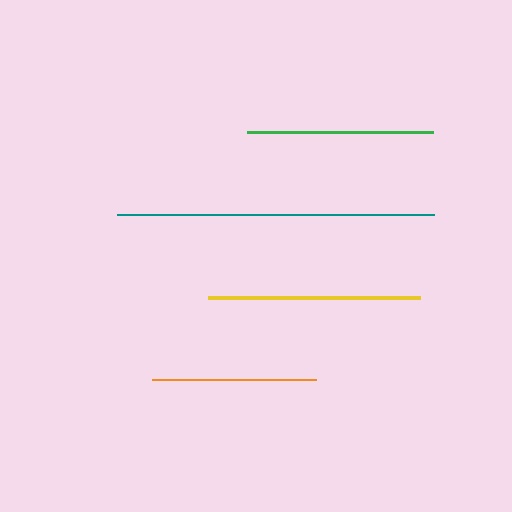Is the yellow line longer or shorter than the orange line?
The yellow line is longer than the orange line.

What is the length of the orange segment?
The orange segment is approximately 164 pixels long.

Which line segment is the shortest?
The orange line is the shortest at approximately 164 pixels.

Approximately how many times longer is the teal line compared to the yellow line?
The teal line is approximately 1.5 times the length of the yellow line.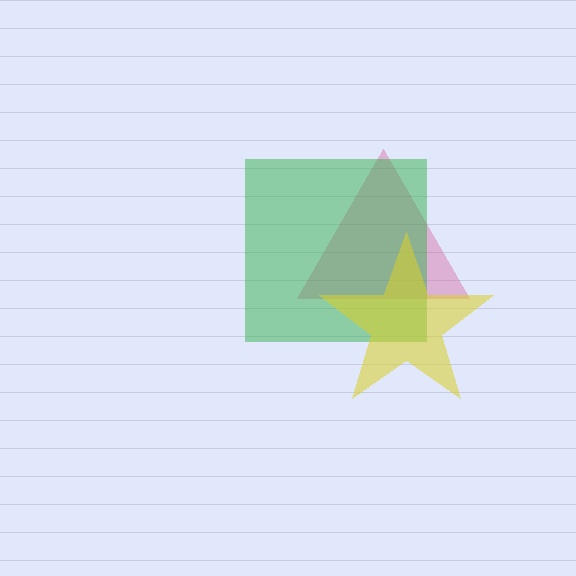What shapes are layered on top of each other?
The layered shapes are: a pink triangle, a green square, a yellow star.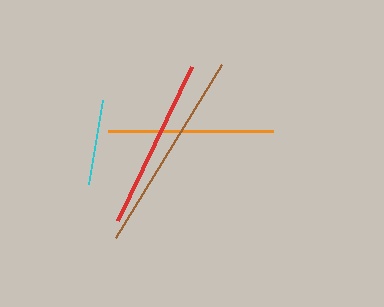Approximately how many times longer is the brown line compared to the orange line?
The brown line is approximately 1.2 times the length of the orange line.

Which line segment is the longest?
The brown line is the longest at approximately 203 pixels.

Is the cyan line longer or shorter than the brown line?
The brown line is longer than the cyan line.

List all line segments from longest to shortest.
From longest to shortest: brown, red, orange, cyan.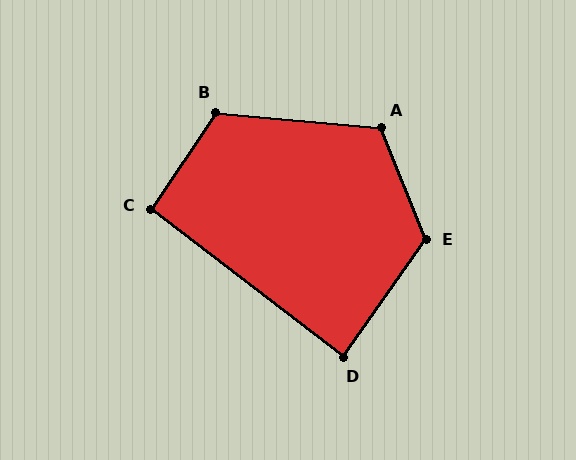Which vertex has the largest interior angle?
E, at approximately 123 degrees.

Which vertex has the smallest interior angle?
D, at approximately 88 degrees.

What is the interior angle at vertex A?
Approximately 117 degrees (obtuse).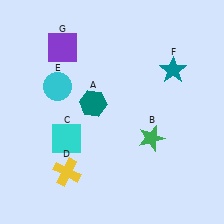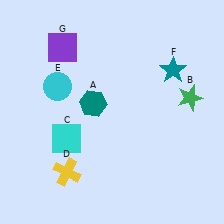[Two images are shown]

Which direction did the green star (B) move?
The green star (B) moved up.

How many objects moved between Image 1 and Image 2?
1 object moved between the two images.